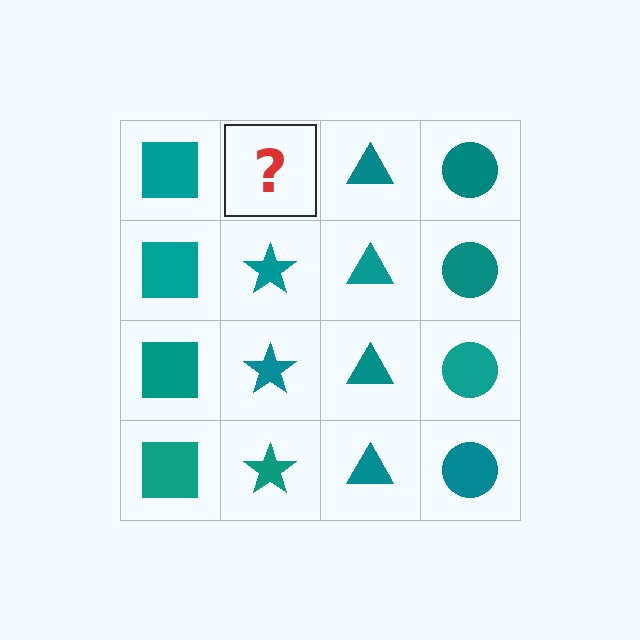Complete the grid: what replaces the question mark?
The question mark should be replaced with a teal star.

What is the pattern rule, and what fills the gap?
The rule is that each column has a consistent shape. The gap should be filled with a teal star.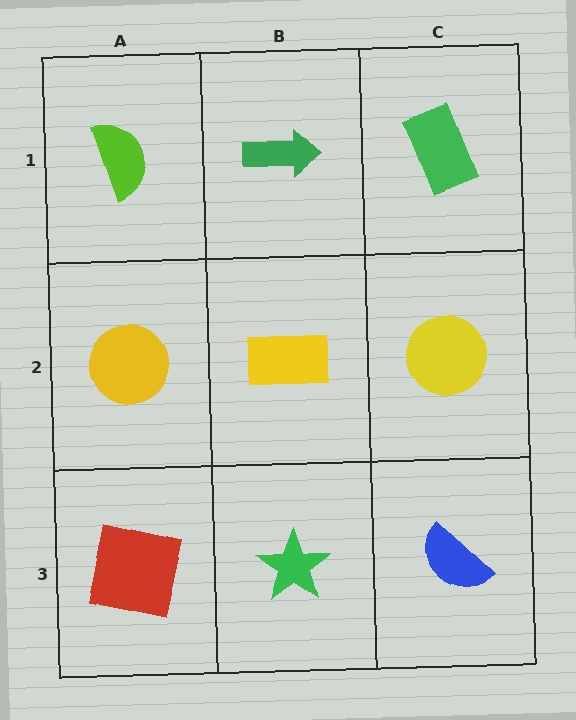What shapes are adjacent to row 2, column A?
A lime semicircle (row 1, column A), a red square (row 3, column A), a yellow rectangle (row 2, column B).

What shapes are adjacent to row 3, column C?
A yellow circle (row 2, column C), a green star (row 3, column B).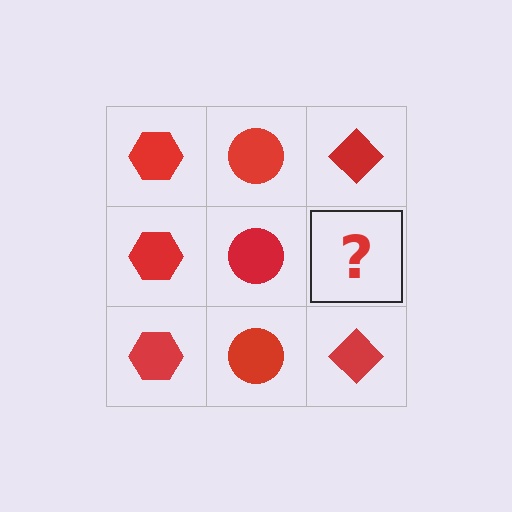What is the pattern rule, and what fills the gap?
The rule is that each column has a consistent shape. The gap should be filled with a red diamond.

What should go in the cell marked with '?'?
The missing cell should contain a red diamond.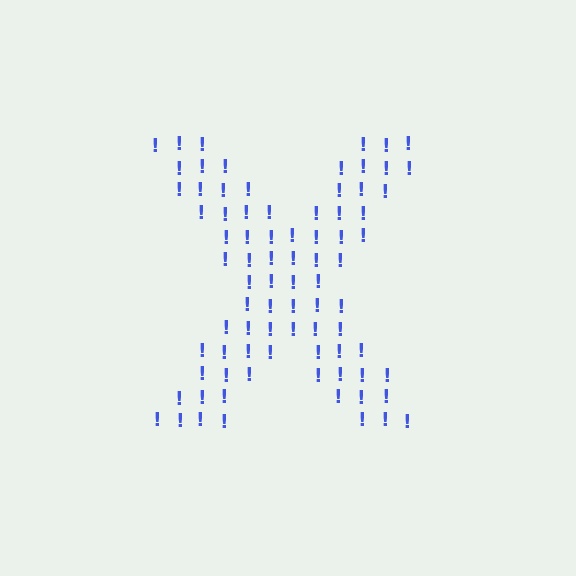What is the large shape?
The large shape is the letter X.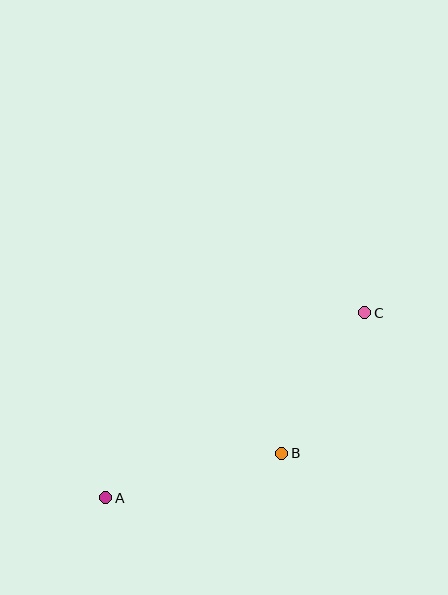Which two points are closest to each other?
Points B and C are closest to each other.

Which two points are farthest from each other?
Points A and C are farthest from each other.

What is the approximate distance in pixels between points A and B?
The distance between A and B is approximately 182 pixels.